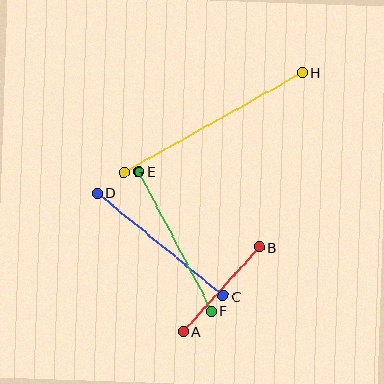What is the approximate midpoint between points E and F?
The midpoint is at approximately (175, 241) pixels.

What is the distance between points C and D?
The distance is approximately 163 pixels.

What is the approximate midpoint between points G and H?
The midpoint is at approximately (213, 122) pixels.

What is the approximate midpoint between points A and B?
The midpoint is at approximately (222, 289) pixels.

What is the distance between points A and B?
The distance is approximately 114 pixels.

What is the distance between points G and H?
The distance is approximately 204 pixels.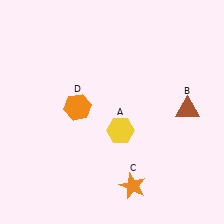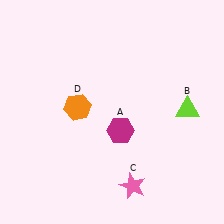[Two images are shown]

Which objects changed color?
A changed from yellow to magenta. B changed from brown to lime. C changed from orange to pink.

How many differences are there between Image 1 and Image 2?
There are 3 differences between the two images.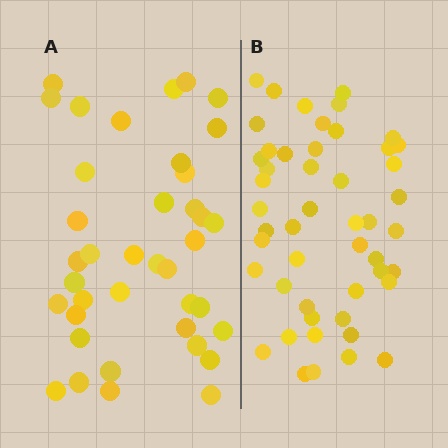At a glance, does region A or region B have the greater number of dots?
Region B (the right region) has more dots.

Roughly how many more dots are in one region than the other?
Region B has roughly 10 or so more dots than region A.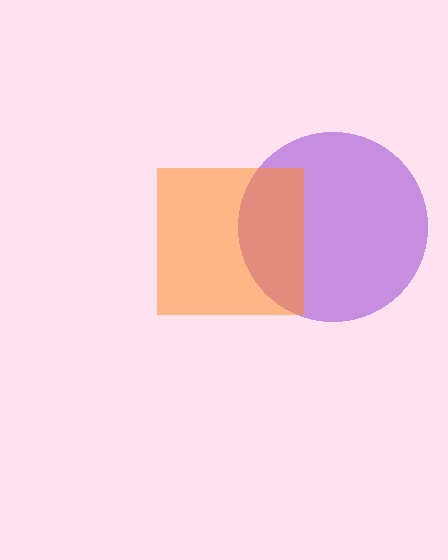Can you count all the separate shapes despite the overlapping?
Yes, there are 2 separate shapes.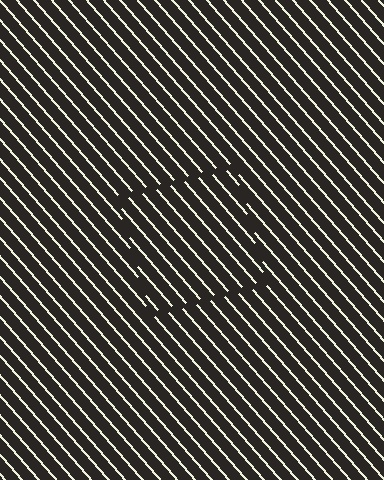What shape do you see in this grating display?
An illusory square. The interior of the shape contains the same grating, shifted by half a period — the contour is defined by the phase discontinuity where line-ends from the inner and outer gratings abut.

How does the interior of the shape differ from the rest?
The interior of the shape contains the same grating, shifted by half a period — the contour is defined by the phase discontinuity where line-ends from the inner and outer gratings abut.